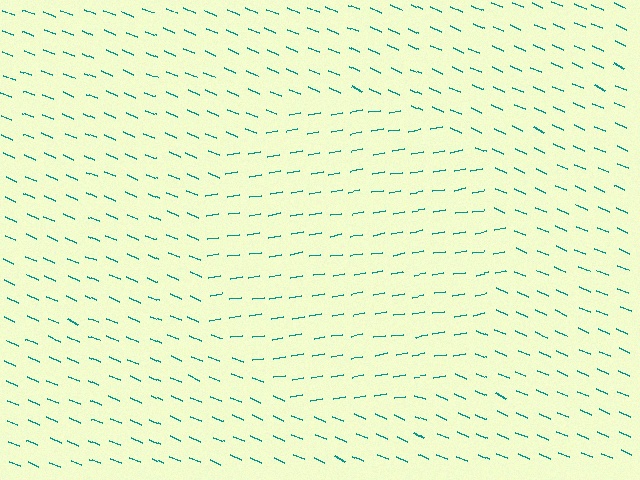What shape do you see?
I see a circle.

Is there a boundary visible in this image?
Yes, there is a texture boundary formed by a change in line orientation.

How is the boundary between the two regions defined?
The boundary is defined purely by a change in line orientation (approximately 32 degrees difference). All lines are the same color and thickness.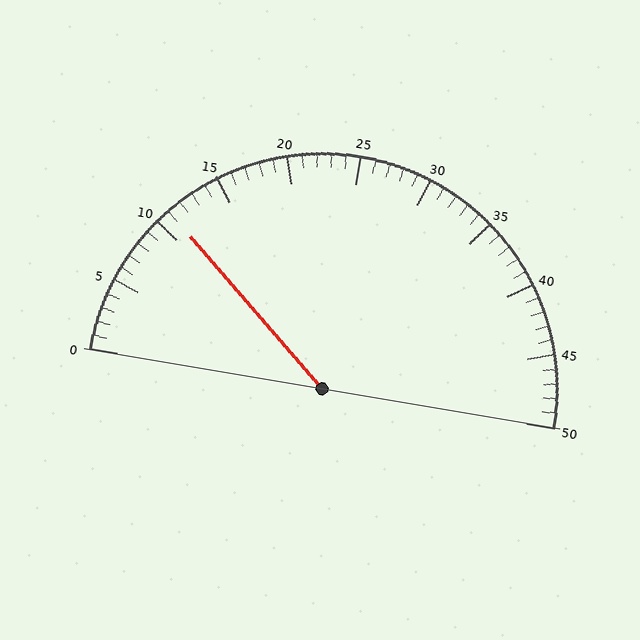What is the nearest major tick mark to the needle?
The nearest major tick mark is 10.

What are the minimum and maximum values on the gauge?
The gauge ranges from 0 to 50.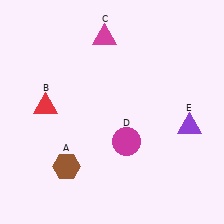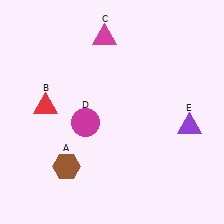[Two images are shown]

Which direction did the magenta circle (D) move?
The magenta circle (D) moved left.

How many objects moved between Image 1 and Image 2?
1 object moved between the two images.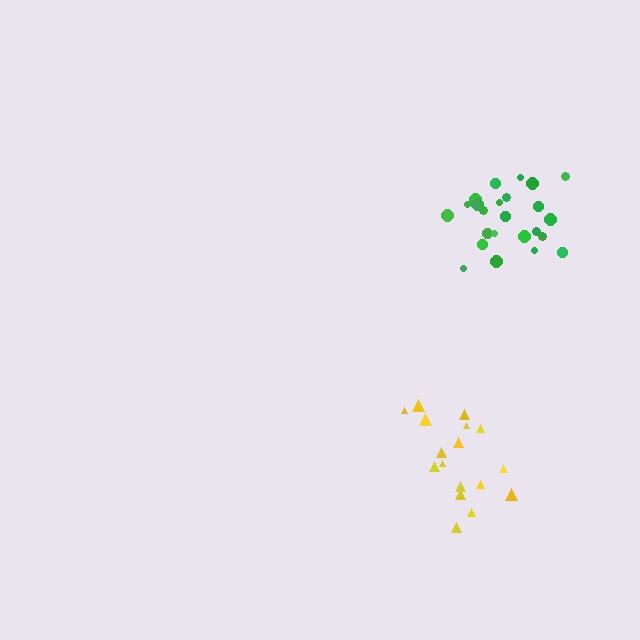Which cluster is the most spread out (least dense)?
Yellow.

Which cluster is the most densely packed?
Green.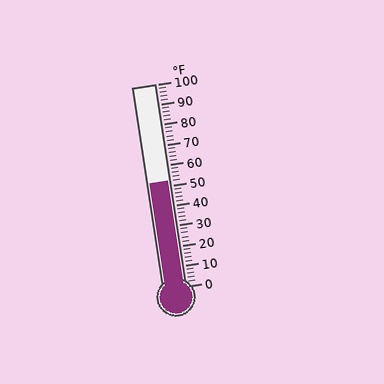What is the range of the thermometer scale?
The thermometer scale ranges from 0°F to 100°F.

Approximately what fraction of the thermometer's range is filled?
The thermometer is filled to approximately 50% of its range.